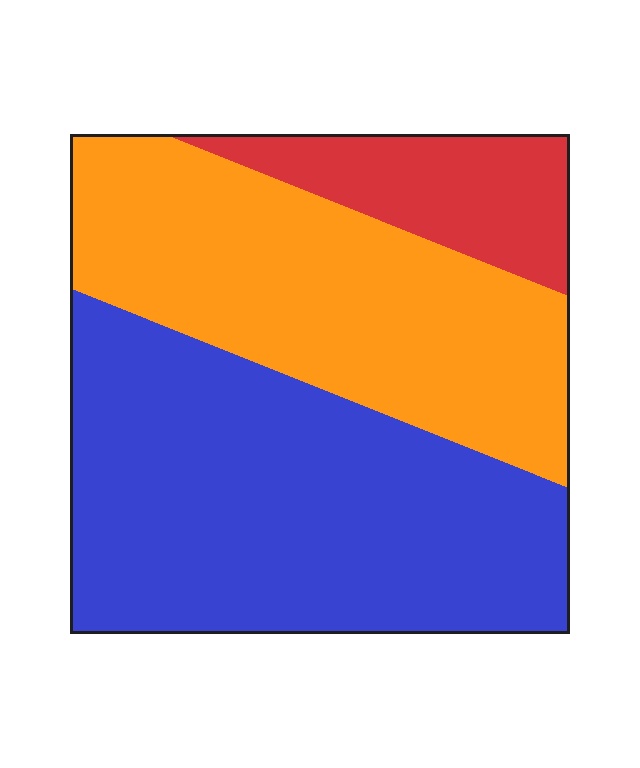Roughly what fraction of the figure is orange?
Orange covers around 40% of the figure.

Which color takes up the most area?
Blue, at roughly 50%.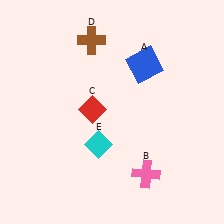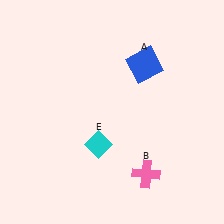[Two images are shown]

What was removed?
The red diamond (C), the brown cross (D) were removed in Image 2.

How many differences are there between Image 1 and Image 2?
There are 2 differences between the two images.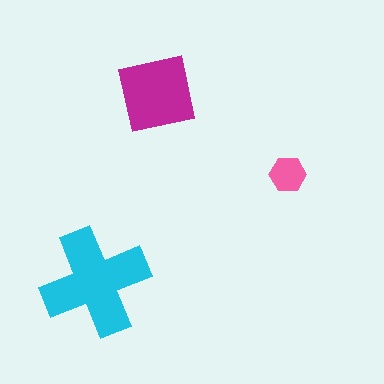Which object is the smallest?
The pink hexagon.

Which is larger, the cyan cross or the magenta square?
The cyan cross.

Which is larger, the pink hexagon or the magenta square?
The magenta square.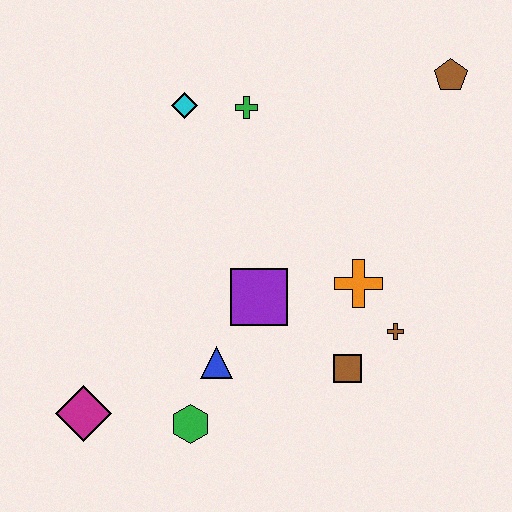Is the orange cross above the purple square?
Yes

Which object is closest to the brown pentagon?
The green cross is closest to the brown pentagon.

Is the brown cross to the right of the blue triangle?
Yes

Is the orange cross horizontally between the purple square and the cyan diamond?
No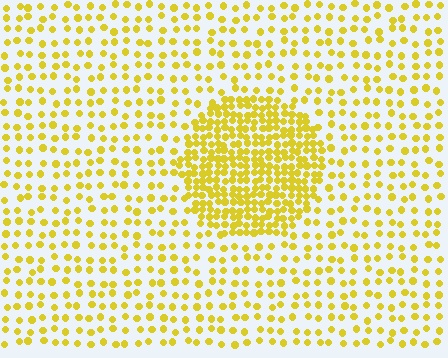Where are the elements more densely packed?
The elements are more densely packed inside the circle boundary.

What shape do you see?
I see a circle.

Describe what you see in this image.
The image contains small yellow elements arranged at two different densities. A circle-shaped region is visible where the elements are more densely packed than the surrounding area.